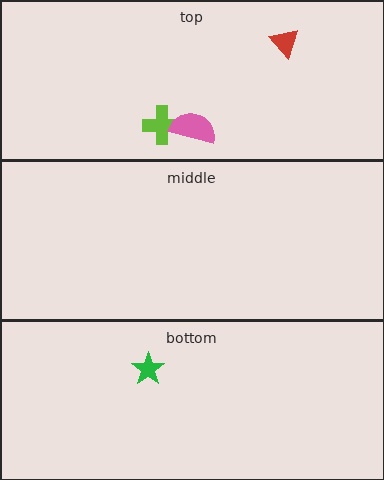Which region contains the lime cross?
The top region.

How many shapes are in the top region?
3.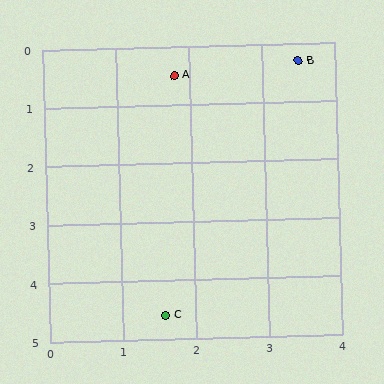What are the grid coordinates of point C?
Point C is at approximately (1.6, 4.6).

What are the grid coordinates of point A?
Point A is at approximately (1.8, 0.5).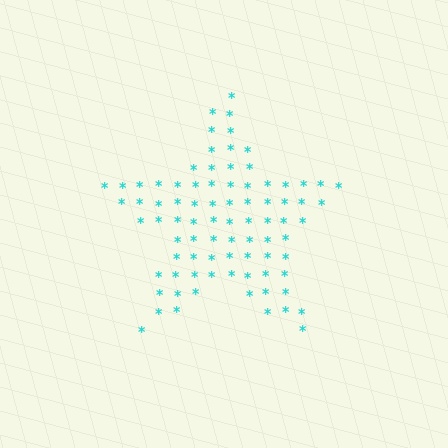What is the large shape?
The large shape is a star.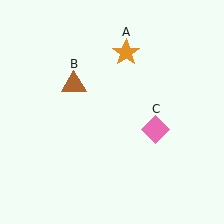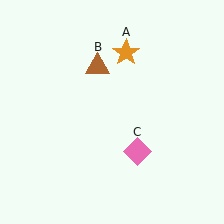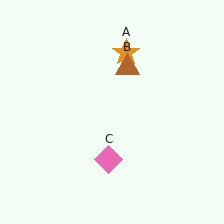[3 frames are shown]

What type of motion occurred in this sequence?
The brown triangle (object B), pink diamond (object C) rotated clockwise around the center of the scene.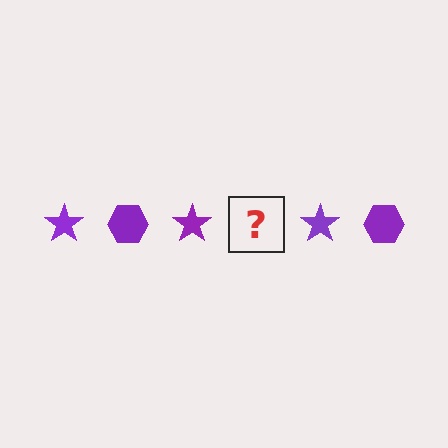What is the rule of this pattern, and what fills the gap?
The rule is that the pattern cycles through star, hexagon shapes in purple. The gap should be filled with a purple hexagon.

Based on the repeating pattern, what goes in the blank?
The blank should be a purple hexagon.